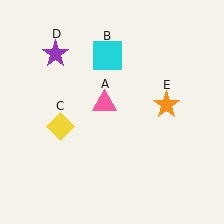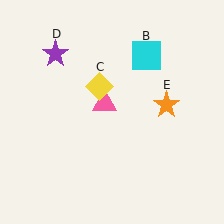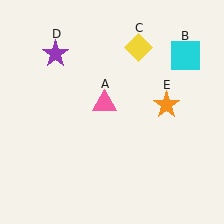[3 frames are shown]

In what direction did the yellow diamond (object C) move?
The yellow diamond (object C) moved up and to the right.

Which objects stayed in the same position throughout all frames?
Pink triangle (object A) and purple star (object D) and orange star (object E) remained stationary.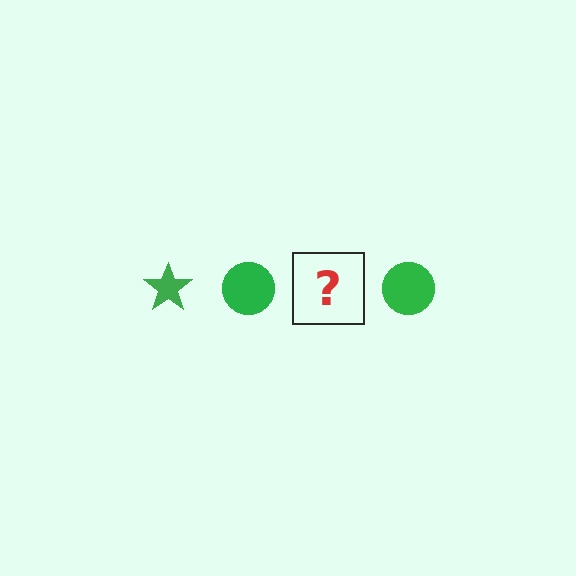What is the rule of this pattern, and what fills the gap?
The rule is that the pattern cycles through star, circle shapes in green. The gap should be filled with a green star.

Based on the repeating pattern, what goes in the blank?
The blank should be a green star.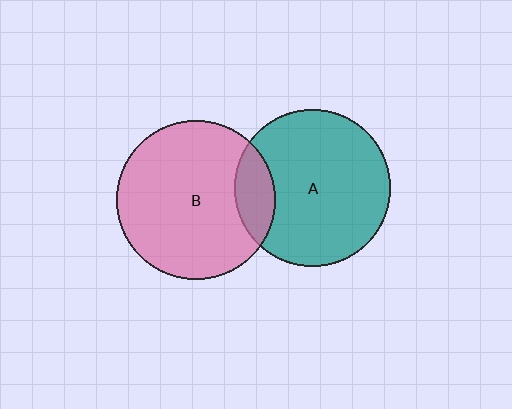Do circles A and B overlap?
Yes.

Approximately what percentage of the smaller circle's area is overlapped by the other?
Approximately 15%.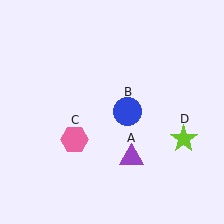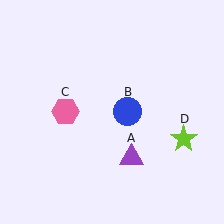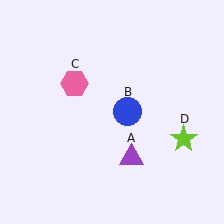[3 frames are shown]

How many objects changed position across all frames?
1 object changed position: pink hexagon (object C).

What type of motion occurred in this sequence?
The pink hexagon (object C) rotated clockwise around the center of the scene.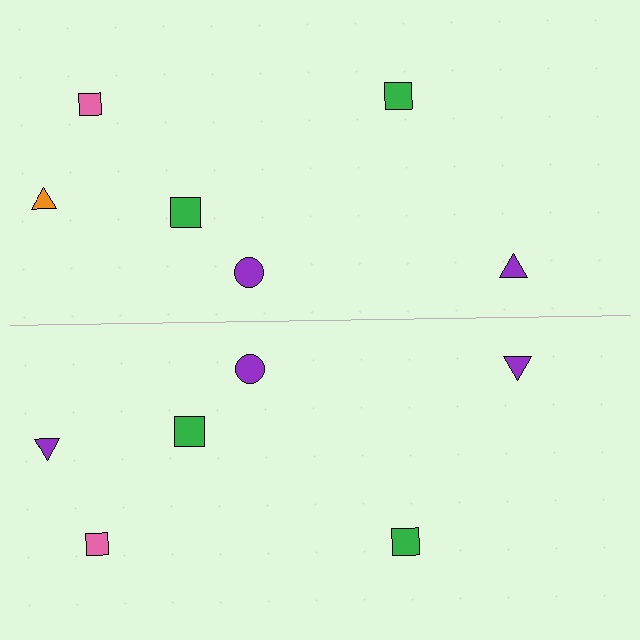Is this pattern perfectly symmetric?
No, the pattern is not perfectly symmetric. The purple triangle on the bottom side breaks the symmetry — its mirror counterpart is orange.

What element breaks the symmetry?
The purple triangle on the bottom side breaks the symmetry — its mirror counterpart is orange.